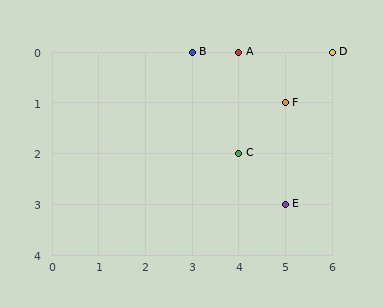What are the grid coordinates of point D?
Point D is at grid coordinates (6, 0).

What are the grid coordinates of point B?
Point B is at grid coordinates (3, 0).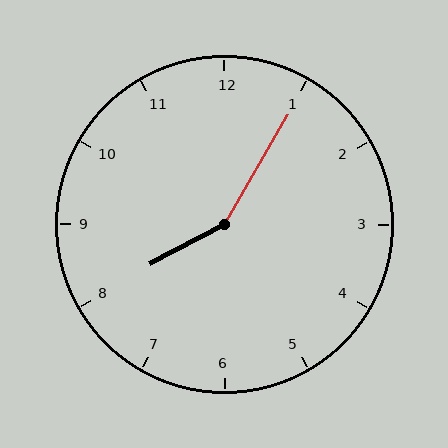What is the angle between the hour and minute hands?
Approximately 148 degrees.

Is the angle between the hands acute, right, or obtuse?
It is obtuse.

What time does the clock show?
8:05.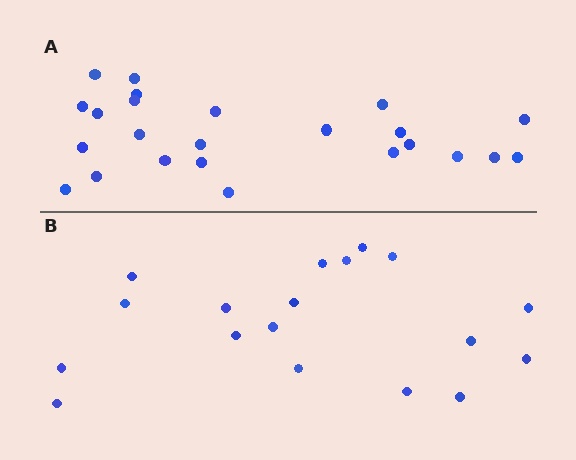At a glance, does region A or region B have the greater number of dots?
Region A (the top region) has more dots.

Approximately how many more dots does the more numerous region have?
Region A has about 6 more dots than region B.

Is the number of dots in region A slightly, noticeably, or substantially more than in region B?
Region A has noticeably more, but not dramatically so. The ratio is roughly 1.3 to 1.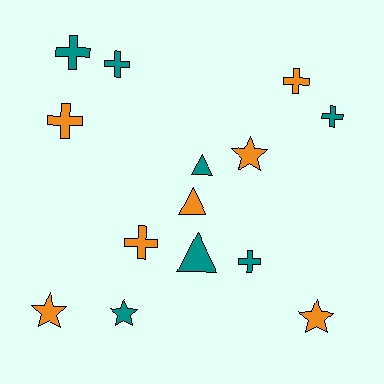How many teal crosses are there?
There are 4 teal crosses.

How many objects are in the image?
There are 14 objects.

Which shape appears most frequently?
Cross, with 7 objects.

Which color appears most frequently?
Orange, with 7 objects.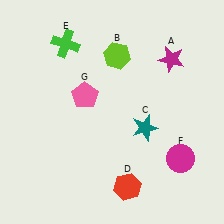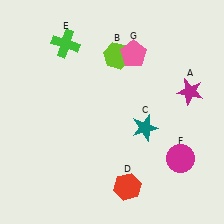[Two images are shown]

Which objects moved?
The objects that moved are: the magenta star (A), the pink pentagon (G).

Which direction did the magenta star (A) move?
The magenta star (A) moved down.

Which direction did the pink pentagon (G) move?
The pink pentagon (G) moved right.